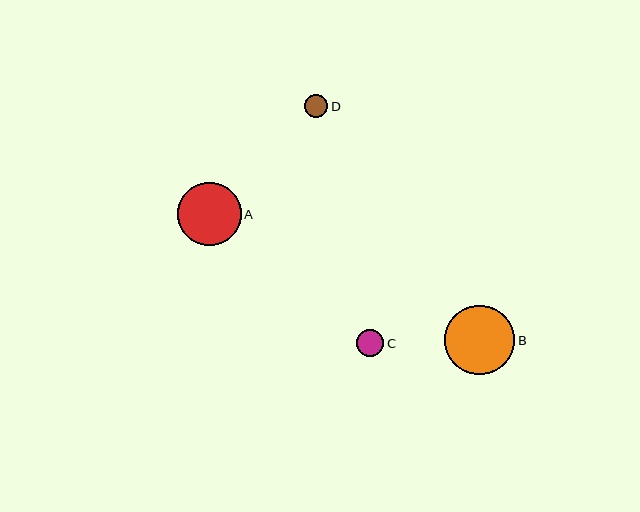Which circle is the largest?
Circle B is the largest with a size of approximately 70 pixels.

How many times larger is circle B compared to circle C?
Circle B is approximately 2.6 times the size of circle C.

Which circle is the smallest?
Circle D is the smallest with a size of approximately 23 pixels.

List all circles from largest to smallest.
From largest to smallest: B, A, C, D.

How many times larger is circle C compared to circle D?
Circle C is approximately 1.2 times the size of circle D.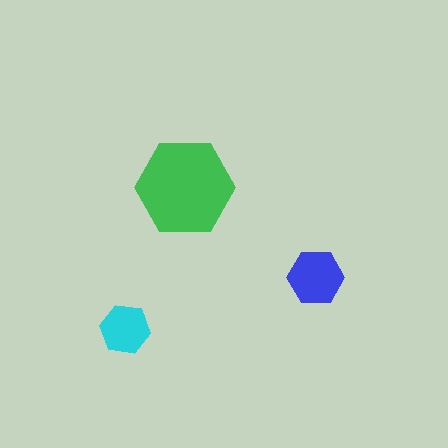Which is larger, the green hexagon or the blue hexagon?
The green one.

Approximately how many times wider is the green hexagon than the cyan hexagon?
About 2 times wider.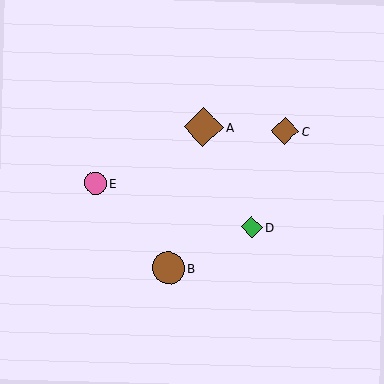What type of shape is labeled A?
Shape A is a brown diamond.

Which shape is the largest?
The brown diamond (labeled A) is the largest.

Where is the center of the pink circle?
The center of the pink circle is at (95, 183).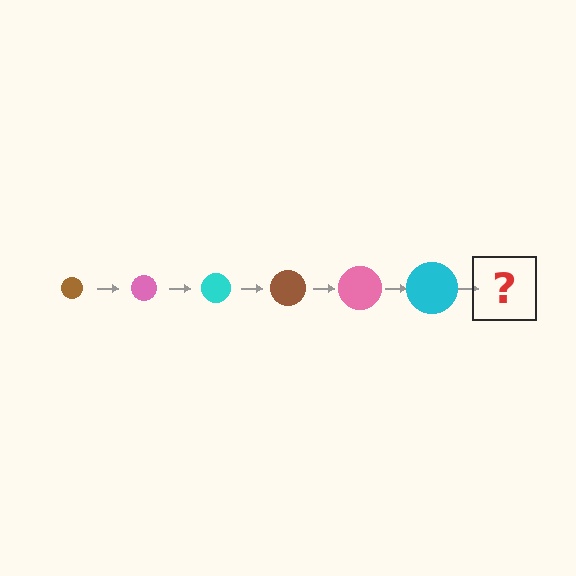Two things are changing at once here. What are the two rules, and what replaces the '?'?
The two rules are that the circle grows larger each step and the color cycles through brown, pink, and cyan. The '?' should be a brown circle, larger than the previous one.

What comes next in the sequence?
The next element should be a brown circle, larger than the previous one.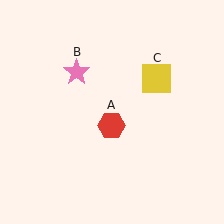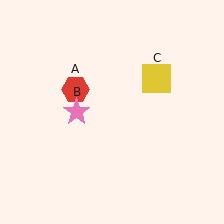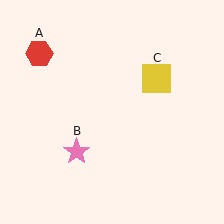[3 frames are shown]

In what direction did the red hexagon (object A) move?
The red hexagon (object A) moved up and to the left.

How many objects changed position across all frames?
2 objects changed position: red hexagon (object A), pink star (object B).